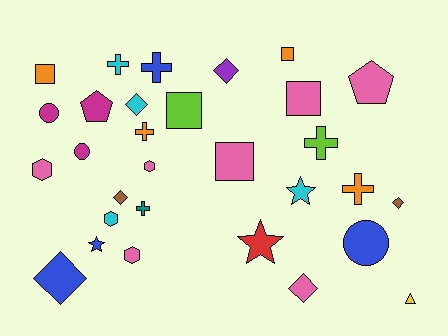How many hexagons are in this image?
There are 4 hexagons.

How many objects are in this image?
There are 30 objects.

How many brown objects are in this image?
There are 2 brown objects.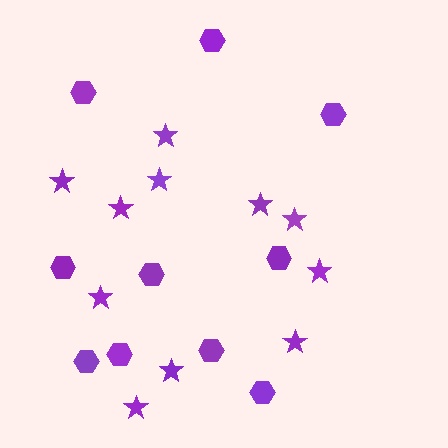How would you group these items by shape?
There are 2 groups: one group of hexagons (10) and one group of stars (11).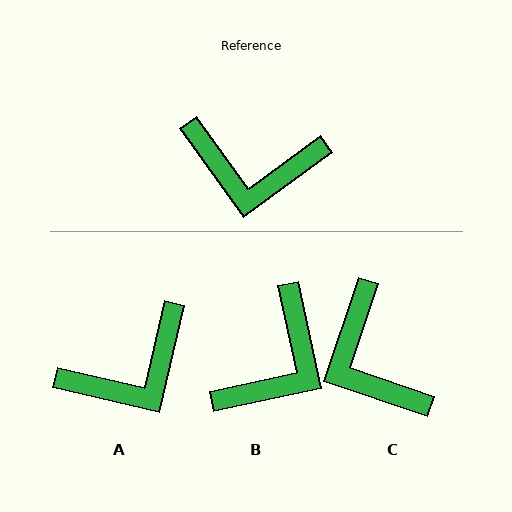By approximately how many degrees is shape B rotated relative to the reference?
Approximately 66 degrees counter-clockwise.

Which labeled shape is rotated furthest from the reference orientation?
B, about 66 degrees away.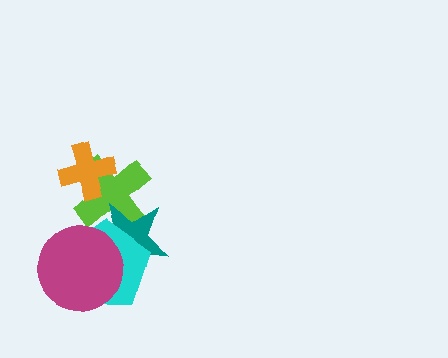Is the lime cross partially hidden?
Yes, it is partially covered by another shape.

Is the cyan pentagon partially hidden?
Yes, it is partially covered by another shape.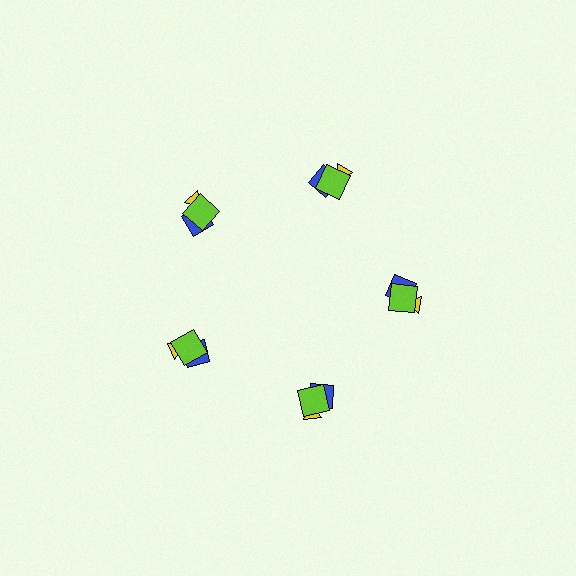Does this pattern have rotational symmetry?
Yes, this pattern has 5-fold rotational symmetry. It looks the same after rotating 72 degrees around the center.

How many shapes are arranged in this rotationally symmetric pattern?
There are 15 shapes, arranged in 5 groups of 3.